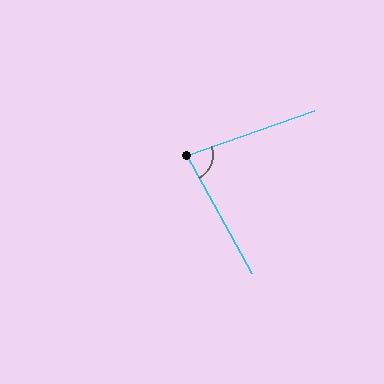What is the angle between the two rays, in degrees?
Approximately 81 degrees.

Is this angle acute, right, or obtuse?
It is acute.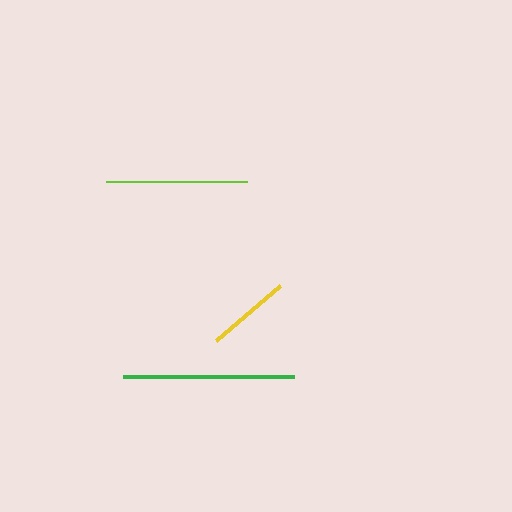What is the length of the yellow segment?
The yellow segment is approximately 85 pixels long.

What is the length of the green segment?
The green segment is approximately 171 pixels long.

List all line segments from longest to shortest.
From longest to shortest: green, lime, yellow.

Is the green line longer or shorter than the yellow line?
The green line is longer than the yellow line.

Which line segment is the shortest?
The yellow line is the shortest at approximately 85 pixels.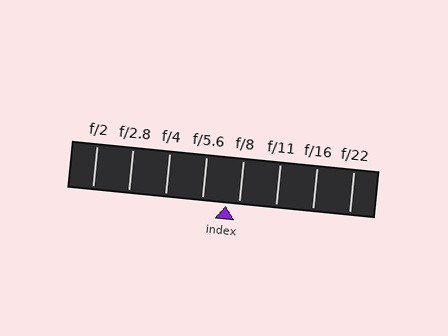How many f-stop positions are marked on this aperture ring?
There are 8 f-stop positions marked.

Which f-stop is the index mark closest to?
The index mark is closest to f/8.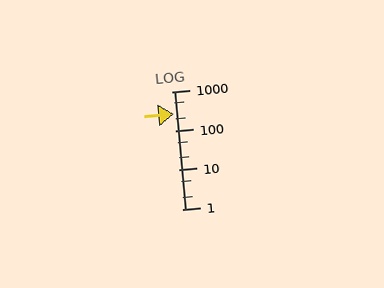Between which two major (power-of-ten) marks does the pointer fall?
The pointer is between 100 and 1000.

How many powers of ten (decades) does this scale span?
The scale spans 3 decades, from 1 to 1000.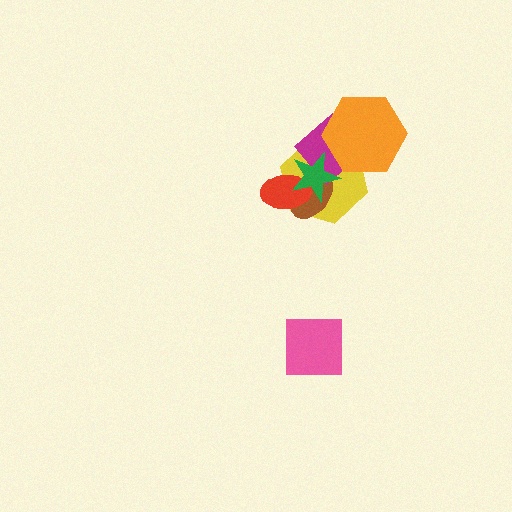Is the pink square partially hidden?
No, no other shape covers it.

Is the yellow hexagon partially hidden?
Yes, it is partially covered by another shape.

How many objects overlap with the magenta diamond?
4 objects overlap with the magenta diamond.